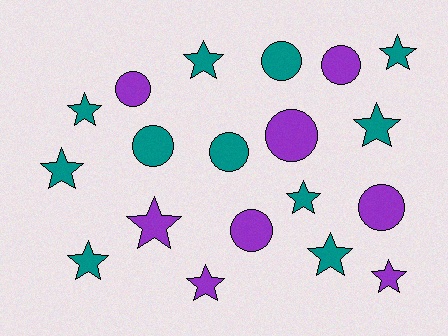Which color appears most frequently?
Teal, with 11 objects.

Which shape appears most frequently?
Star, with 11 objects.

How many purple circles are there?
There are 5 purple circles.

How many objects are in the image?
There are 19 objects.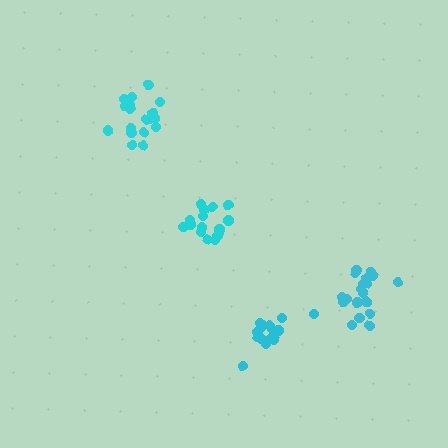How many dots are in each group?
Group 1: 16 dots, Group 2: 18 dots, Group 3: 19 dots, Group 4: 15 dots (68 total).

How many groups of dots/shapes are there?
There are 4 groups.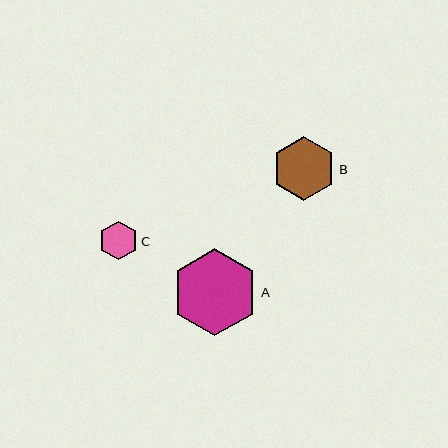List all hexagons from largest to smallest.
From largest to smallest: A, B, C.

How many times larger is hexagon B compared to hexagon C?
Hexagon B is approximately 1.7 times the size of hexagon C.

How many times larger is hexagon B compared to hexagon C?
Hexagon B is approximately 1.7 times the size of hexagon C.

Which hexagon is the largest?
Hexagon A is the largest with a size of approximately 87 pixels.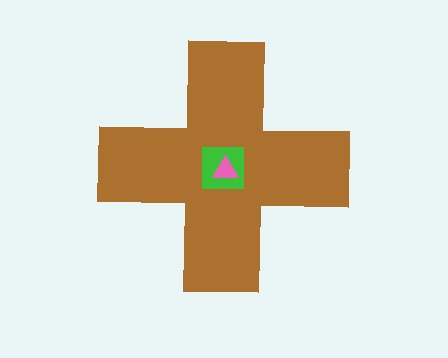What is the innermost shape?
The pink triangle.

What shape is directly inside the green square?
The pink triangle.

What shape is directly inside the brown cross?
The green square.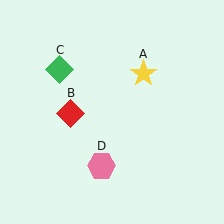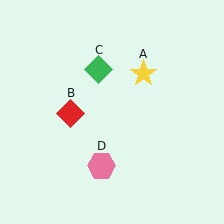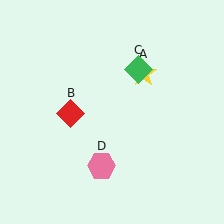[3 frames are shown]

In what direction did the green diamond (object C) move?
The green diamond (object C) moved right.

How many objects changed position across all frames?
1 object changed position: green diamond (object C).